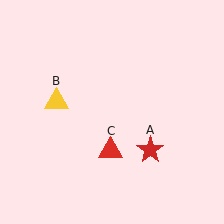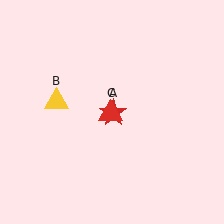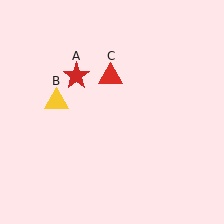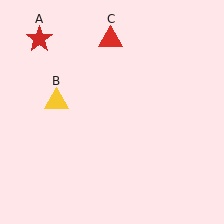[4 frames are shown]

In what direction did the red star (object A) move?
The red star (object A) moved up and to the left.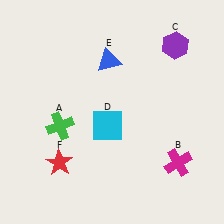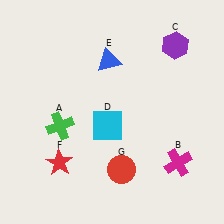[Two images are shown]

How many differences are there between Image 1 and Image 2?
There is 1 difference between the two images.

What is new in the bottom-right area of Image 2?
A red circle (G) was added in the bottom-right area of Image 2.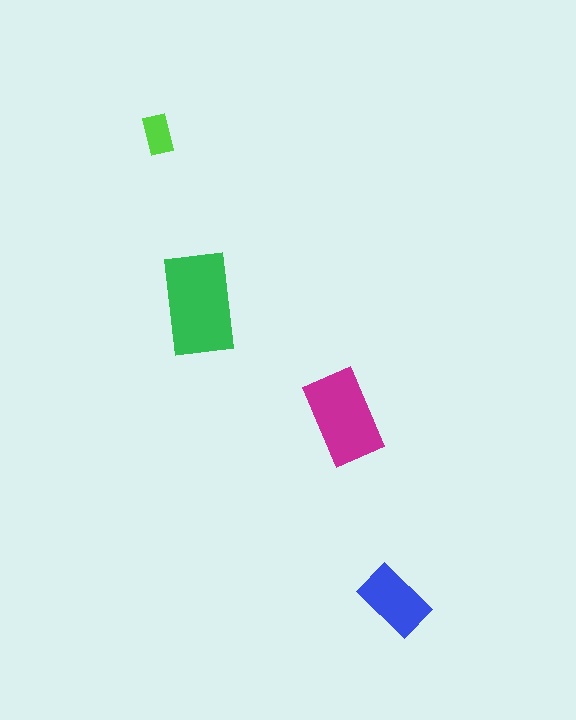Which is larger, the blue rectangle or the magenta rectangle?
The magenta one.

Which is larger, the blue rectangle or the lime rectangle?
The blue one.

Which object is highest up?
The lime rectangle is topmost.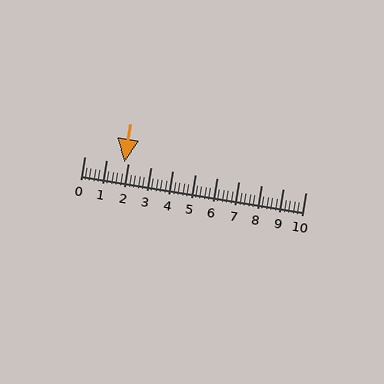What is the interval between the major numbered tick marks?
The major tick marks are spaced 1 units apart.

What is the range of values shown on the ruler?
The ruler shows values from 0 to 10.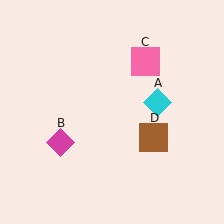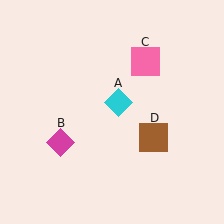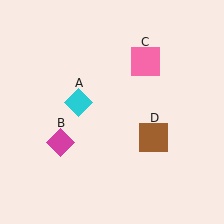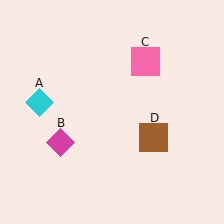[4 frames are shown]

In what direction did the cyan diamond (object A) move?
The cyan diamond (object A) moved left.